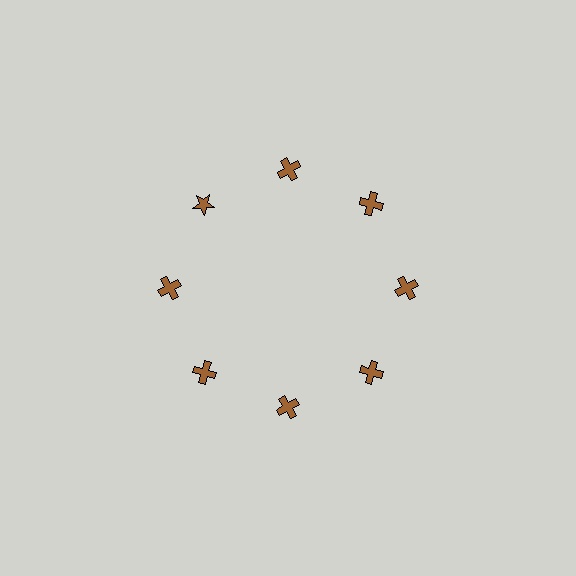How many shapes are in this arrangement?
There are 8 shapes arranged in a ring pattern.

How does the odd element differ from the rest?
It has a different shape: star instead of cross.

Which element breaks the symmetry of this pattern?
The brown star at roughly the 10 o'clock position breaks the symmetry. All other shapes are brown crosses.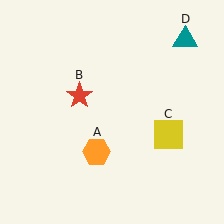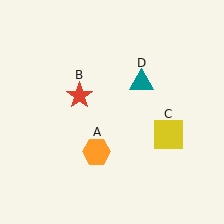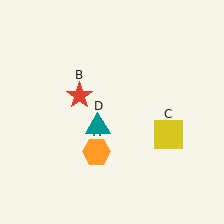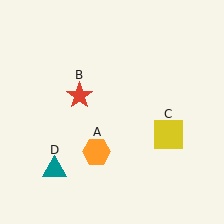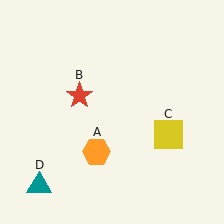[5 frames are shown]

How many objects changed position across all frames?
1 object changed position: teal triangle (object D).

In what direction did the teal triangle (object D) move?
The teal triangle (object D) moved down and to the left.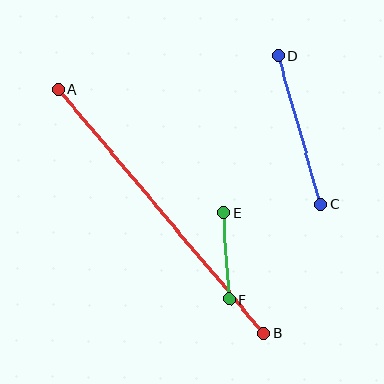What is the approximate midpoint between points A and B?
The midpoint is at approximately (161, 211) pixels.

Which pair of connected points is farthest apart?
Points A and B are farthest apart.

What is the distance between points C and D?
The distance is approximately 154 pixels.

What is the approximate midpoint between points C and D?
The midpoint is at approximately (299, 130) pixels.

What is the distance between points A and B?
The distance is approximately 319 pixels.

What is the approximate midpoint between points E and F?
The midpoint is at approximately (226, 256) pixels.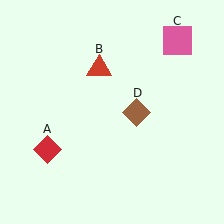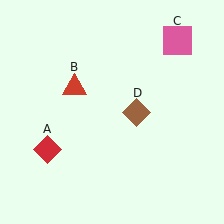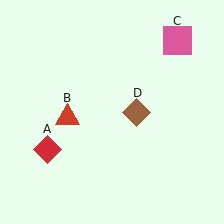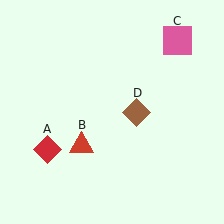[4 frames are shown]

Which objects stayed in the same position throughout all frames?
Red diamond (object A) and pink square (object C) and brown diamond (object D) remained stationary.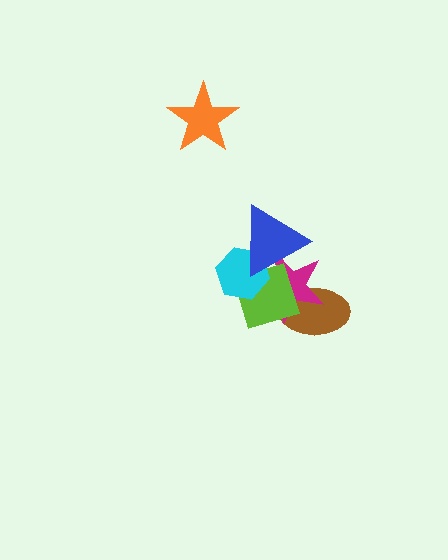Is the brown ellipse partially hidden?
Yes, it is partially covered by another shape.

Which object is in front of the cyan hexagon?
The blue triangle is in front of the cyan hexagon.